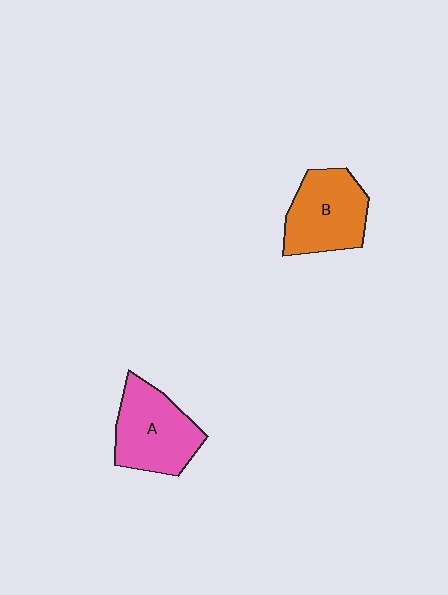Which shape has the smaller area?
Shape B (orange).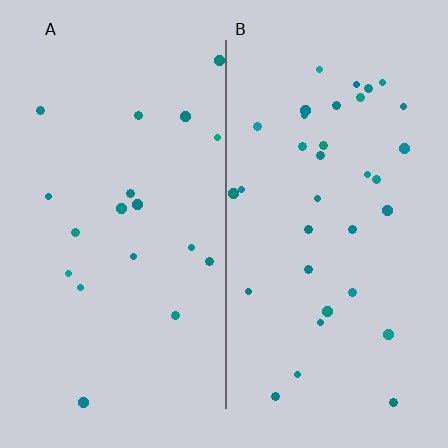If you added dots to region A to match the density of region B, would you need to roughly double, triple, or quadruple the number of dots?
Approximately double.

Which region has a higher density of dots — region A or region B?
B (the right).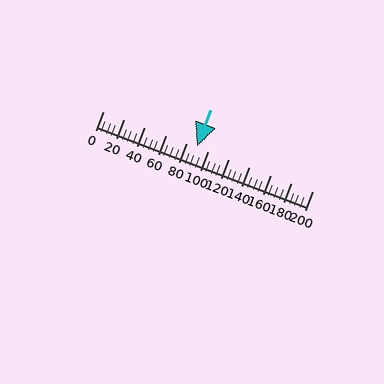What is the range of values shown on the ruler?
The ruler shows values from 0 to 200.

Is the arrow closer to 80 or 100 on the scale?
The arrow is closer to 100.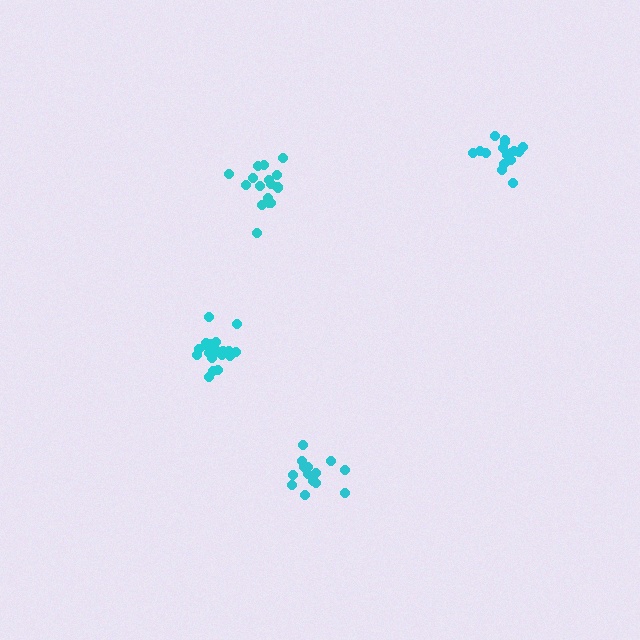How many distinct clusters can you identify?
There are 4 distinct clusters.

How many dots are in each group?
Group 1: 18 dots, Group 2: 20 dots, Group 3: 14 dots, Group 4: 16 dots (68 total).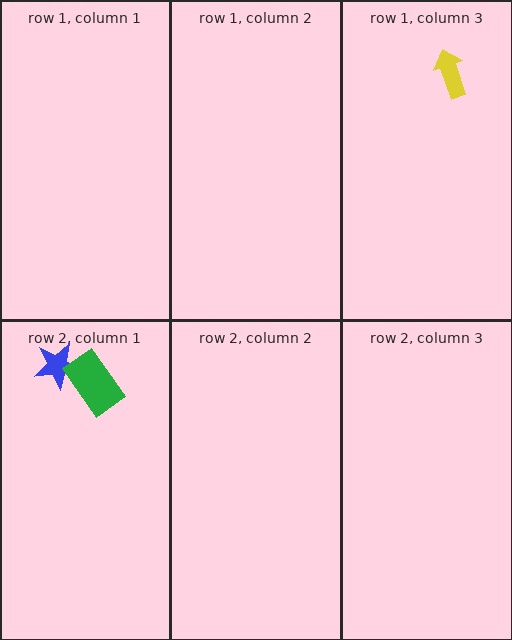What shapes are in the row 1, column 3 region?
The yellow arrow.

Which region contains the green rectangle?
The row 2, column 1 region.